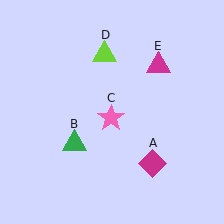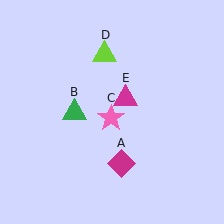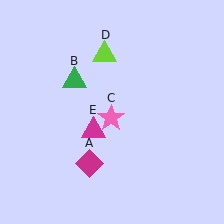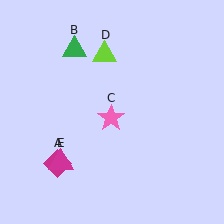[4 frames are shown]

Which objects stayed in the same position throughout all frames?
Pink star (object C) and lime triangle (object D) remained stationary.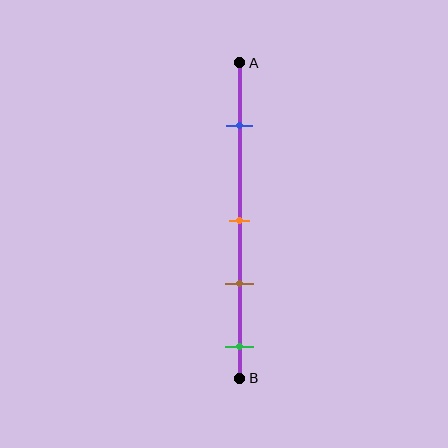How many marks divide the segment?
There are 4 marks dividing the segment.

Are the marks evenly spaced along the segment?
No, the marks are not evenly spaced.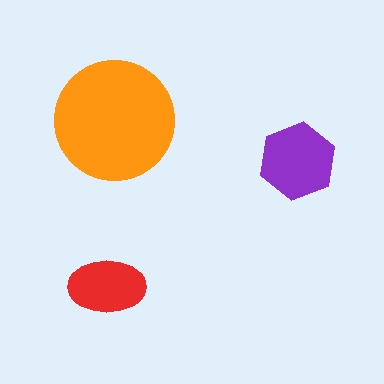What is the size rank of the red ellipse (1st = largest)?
3rd.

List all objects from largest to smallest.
The orange circle, the purple hexagon, the red ellipse.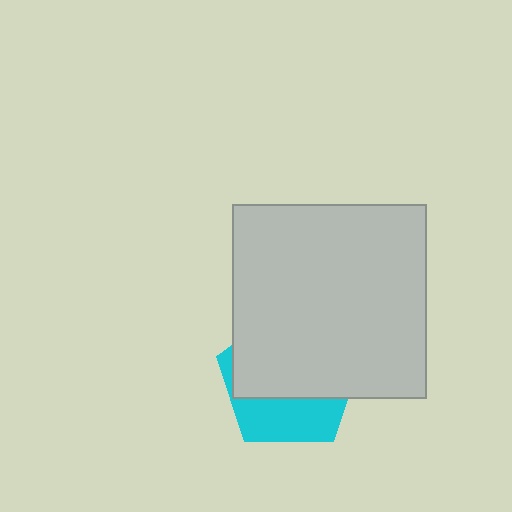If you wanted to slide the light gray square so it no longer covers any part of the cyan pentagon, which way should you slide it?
Slide it up — that is the most direct way to separate the two shapes.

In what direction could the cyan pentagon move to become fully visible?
The cyan pentagon could move down. That would shift it out from behind the light gray square entirely.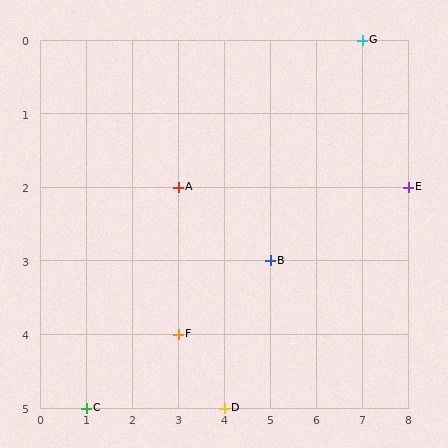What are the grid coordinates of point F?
Point F is at grid coordinates (3, 4).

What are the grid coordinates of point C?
Point C is at grid coordinates (1, 5).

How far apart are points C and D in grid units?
Points C and D are 3 columns apart.